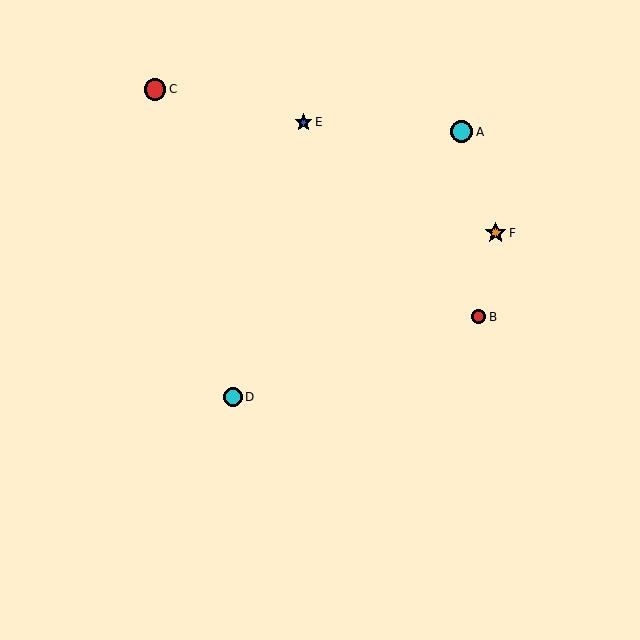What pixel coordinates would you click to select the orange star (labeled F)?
Click at (496, 233) to select the orange star F.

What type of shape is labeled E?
Shape E is a blue star.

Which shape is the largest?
The cyan circle (labeled A) is the largest.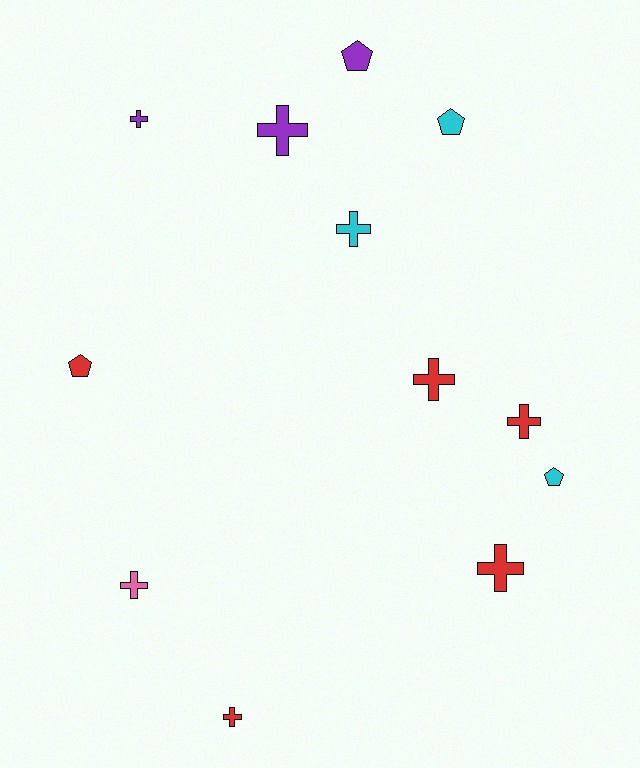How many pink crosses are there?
There is 1 pink cross.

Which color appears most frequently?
Red, with 5 objects.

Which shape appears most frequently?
Cross, with 8 objects.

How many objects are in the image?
There are 12 objects.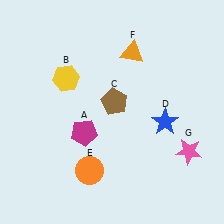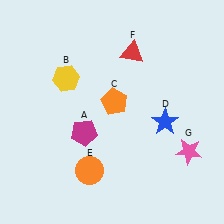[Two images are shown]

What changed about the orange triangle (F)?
In Image 1, F is orange. In Image 2, it changed to red.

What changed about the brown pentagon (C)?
In Image 1, C is brown. In Image 2, it changed to orange.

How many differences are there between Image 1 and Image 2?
There are 2 differences between the two images.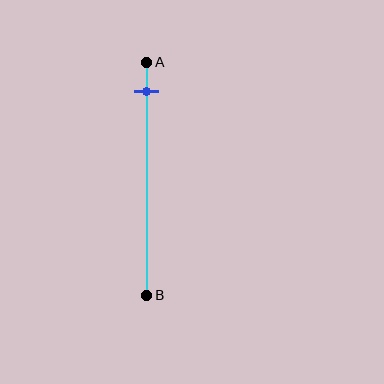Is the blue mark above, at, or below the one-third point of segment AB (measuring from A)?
The blue mark is above the one-third point of segment AB.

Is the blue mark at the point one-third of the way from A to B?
No, the mark is at about 10% from A, not at the 33% one-third point.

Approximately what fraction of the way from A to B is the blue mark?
The blue mark is approximately 10% of the way from A to B.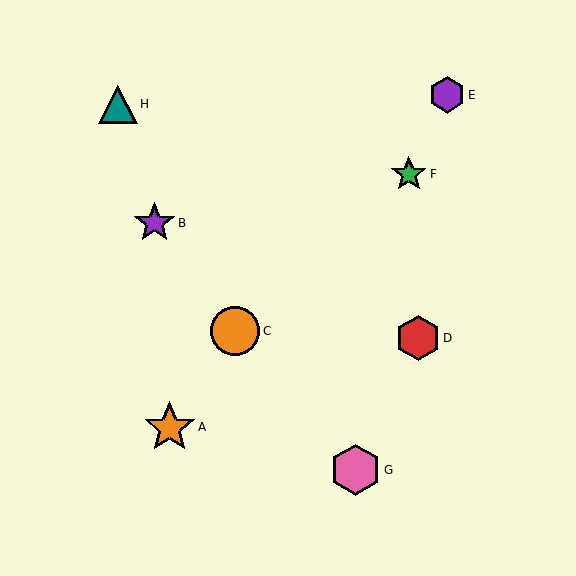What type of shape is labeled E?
Shape E is a purple hexagon.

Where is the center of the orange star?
The center of the orange star is at (170, 427).